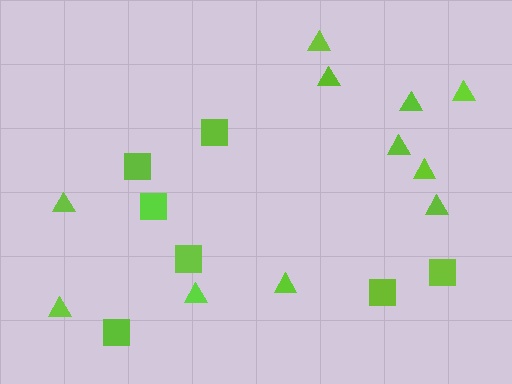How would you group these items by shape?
There are 2 groups: one group of squares (7) and one group of triangles (11).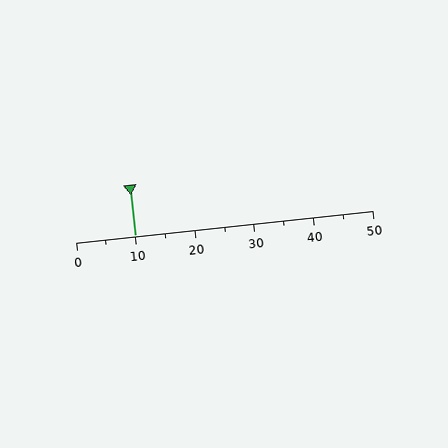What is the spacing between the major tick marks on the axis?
The major ticks are spaced 10 apart.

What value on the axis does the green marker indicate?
The marker indicates approximately 10.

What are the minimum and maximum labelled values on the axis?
The axis runs from 0 to 50.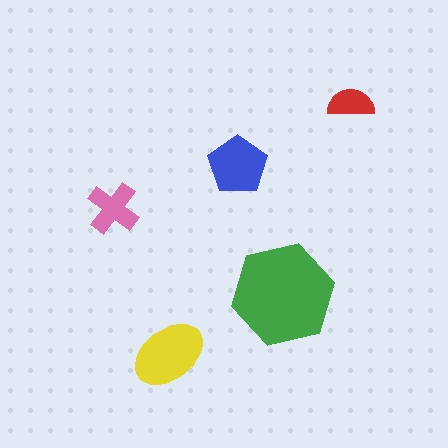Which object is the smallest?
The red semicircle.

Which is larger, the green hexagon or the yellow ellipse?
The green hexagon.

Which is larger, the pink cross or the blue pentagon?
The blue pentagon.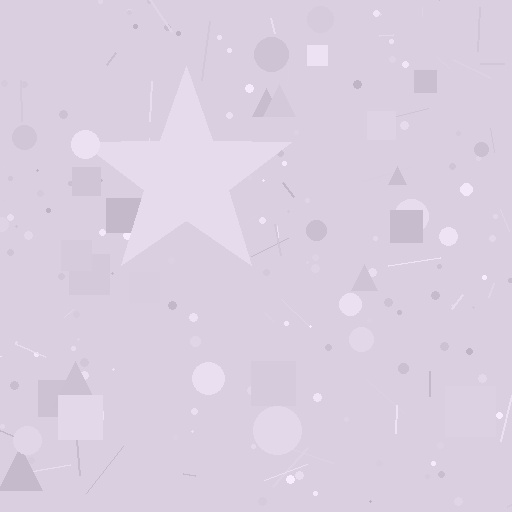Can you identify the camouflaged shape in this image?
The camouflaged shape is a star.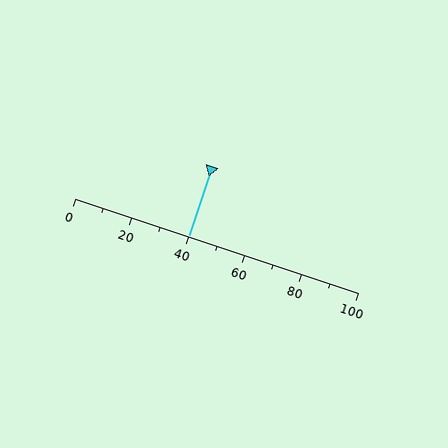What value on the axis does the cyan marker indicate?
The marker indicates approximately 40.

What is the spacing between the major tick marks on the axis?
The major ticks are spaced 20 apart.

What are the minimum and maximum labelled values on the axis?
The axis runs from 0 to 100.